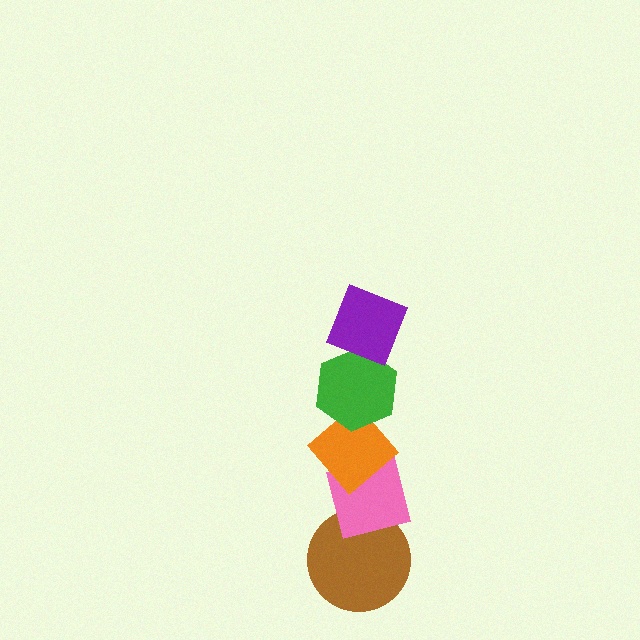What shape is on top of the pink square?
The orange diamond is on top of the pink square.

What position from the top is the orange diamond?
The orange diamond is 3rd from the top.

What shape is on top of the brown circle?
The pink square is on top of the brown circle.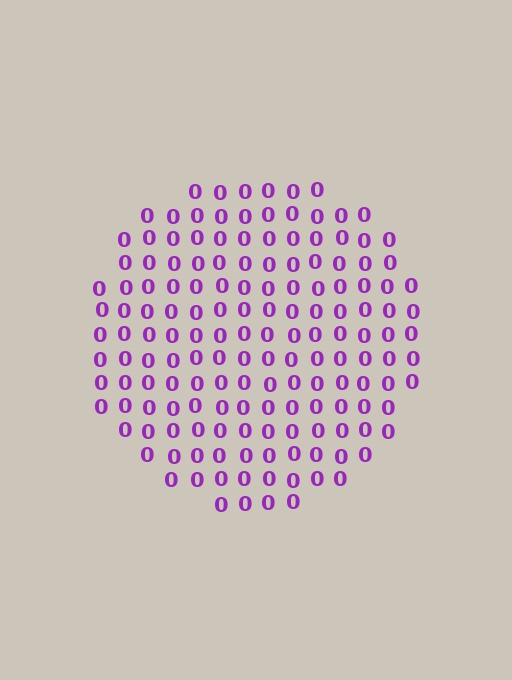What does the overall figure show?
The overall figure shows a circle.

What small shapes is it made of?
It is made of small digit 0's.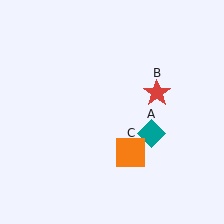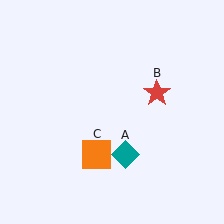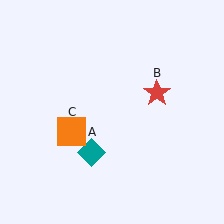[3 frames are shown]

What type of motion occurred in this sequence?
The teal diamond (object A), orange square (object C) rotated clockwise around the center of the scene.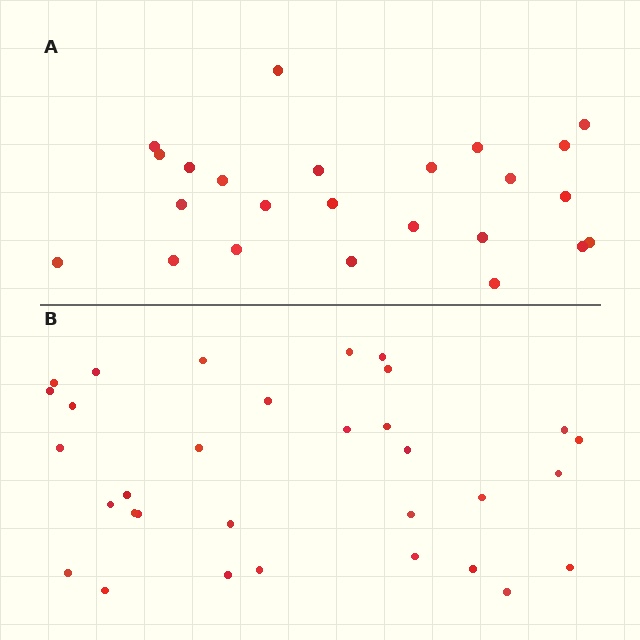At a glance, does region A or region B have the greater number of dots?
Region B (the bottom region) has more dots.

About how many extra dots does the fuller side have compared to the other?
Region B has roughly 8 or so more dots than region A.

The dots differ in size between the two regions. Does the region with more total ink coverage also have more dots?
No. Region A has more total ink coverage because its dots are larger, but region B actually contains more individual dots. Total area can be misleading — the number of items is what matters here.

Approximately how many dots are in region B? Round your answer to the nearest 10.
About 30 dots. (The exact count is 32, which rounds to 30.)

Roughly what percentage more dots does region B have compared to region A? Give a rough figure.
About 35% more.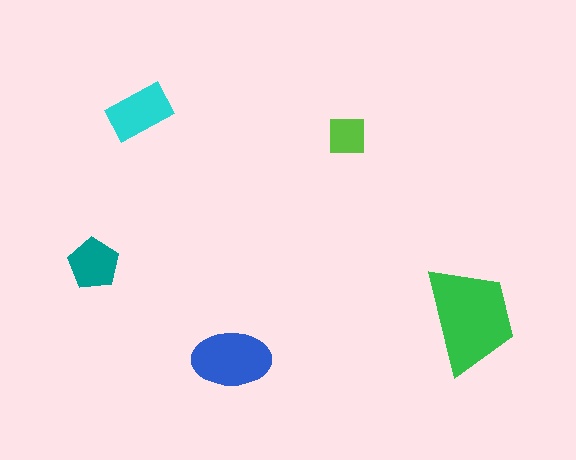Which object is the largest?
The green trapezoid.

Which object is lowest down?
The blue ellipse is bottommost.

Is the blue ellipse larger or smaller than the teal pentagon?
Larger.